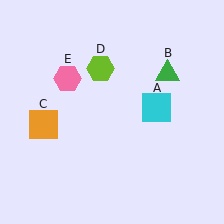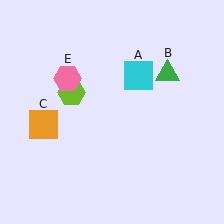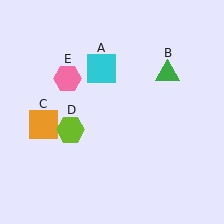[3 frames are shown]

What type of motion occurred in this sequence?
The cyan square (object A), lime hexagon (object D) rotated counterclockwise around the center of the scene.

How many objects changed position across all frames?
2 objects changed position: cyan square (object A), lime hexagon (object D).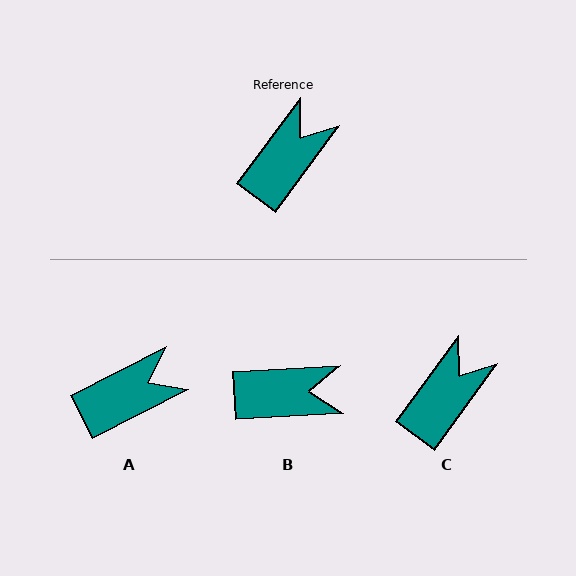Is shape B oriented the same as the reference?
No, it is off by about 51 degrees.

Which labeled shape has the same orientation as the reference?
C.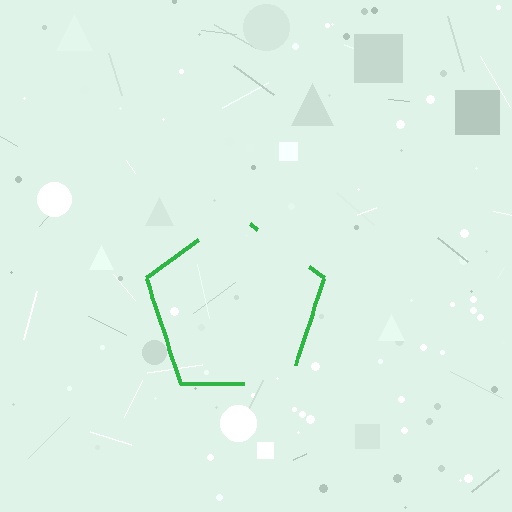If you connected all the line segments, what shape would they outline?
They would outline a pentagon.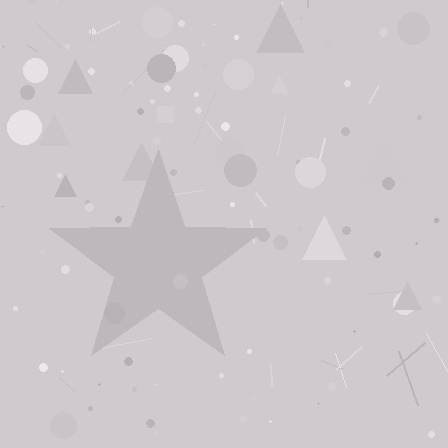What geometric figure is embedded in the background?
A star is embedded in the background.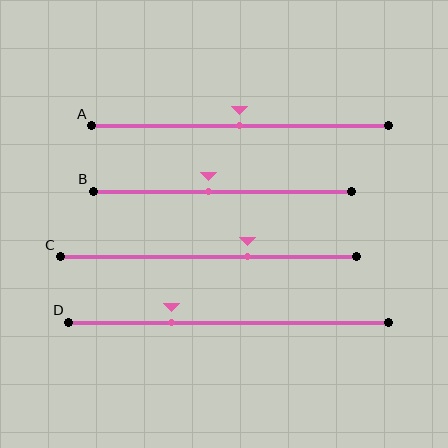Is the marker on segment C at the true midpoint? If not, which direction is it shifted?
No, the marker on segment C is shifted to the right by about 13% of the segment length.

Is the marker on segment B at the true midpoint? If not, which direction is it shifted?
No, the marker on segment B is shifted to the left by about 5% of the segment length.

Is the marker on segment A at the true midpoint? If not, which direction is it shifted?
Yes, the marker on segment A is at the true midpoint.